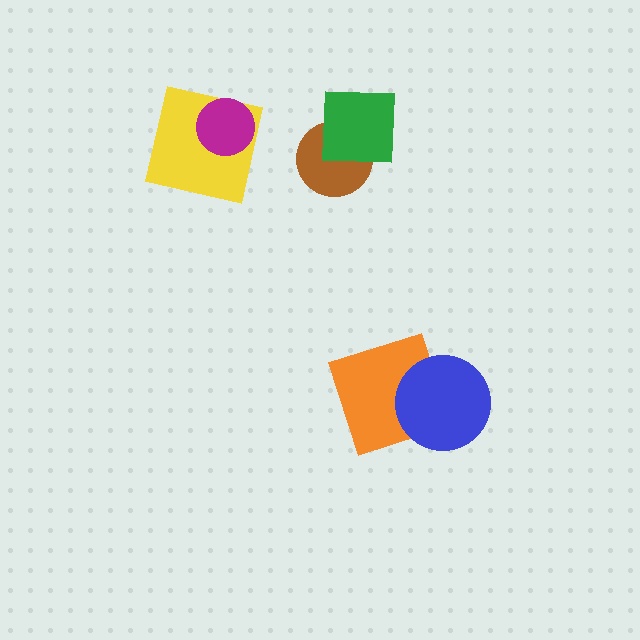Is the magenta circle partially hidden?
No, no other shape covers it.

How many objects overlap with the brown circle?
1 object overlaps with the brown circle.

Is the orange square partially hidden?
Yes, it is partially covered by another shape.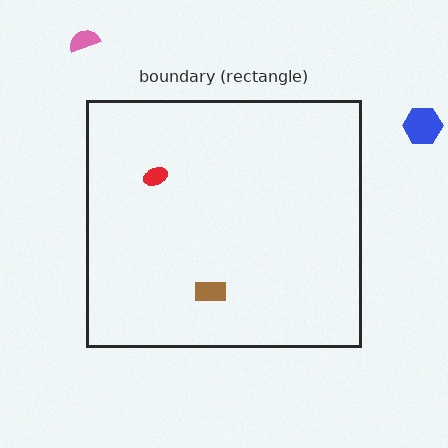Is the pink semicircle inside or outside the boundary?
Outside.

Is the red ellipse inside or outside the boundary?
Inside.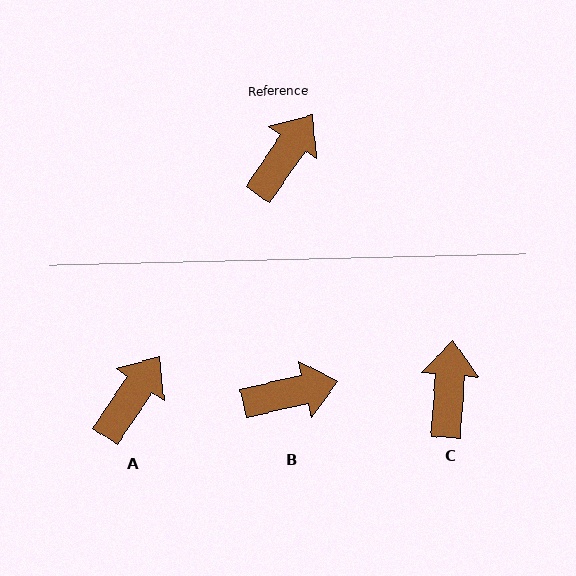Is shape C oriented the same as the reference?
No, it is off by about 30 degrees.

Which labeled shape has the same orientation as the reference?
A.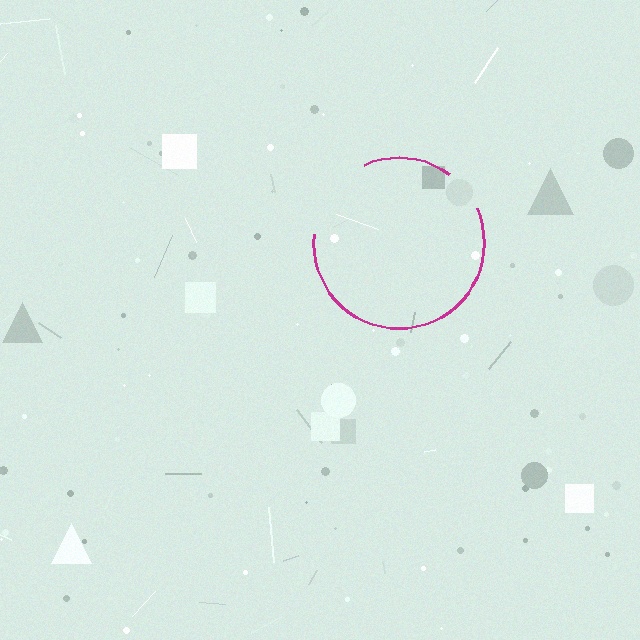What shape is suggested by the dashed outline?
The dashed outline suggests a circle.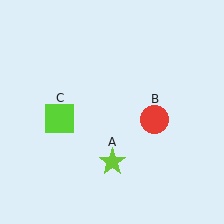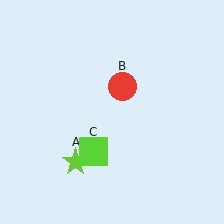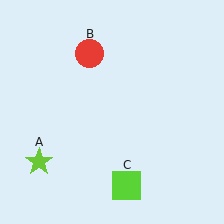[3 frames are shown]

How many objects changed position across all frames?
3 objects changed position: lime star (object A), red circle (object B), lime square (object C).